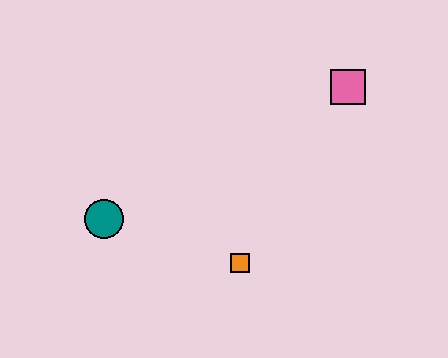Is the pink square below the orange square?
No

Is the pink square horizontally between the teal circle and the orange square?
No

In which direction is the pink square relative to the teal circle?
The pink square is to the right of the teal circle.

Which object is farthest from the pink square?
The teal circle is farthest from the pink square.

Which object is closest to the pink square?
The orange square is closest to the pink square.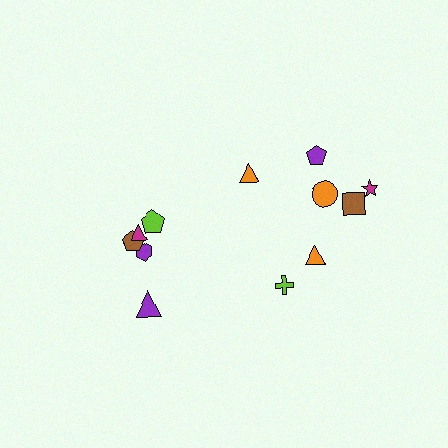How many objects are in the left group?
There are 5 objects.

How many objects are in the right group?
There are 7 objects.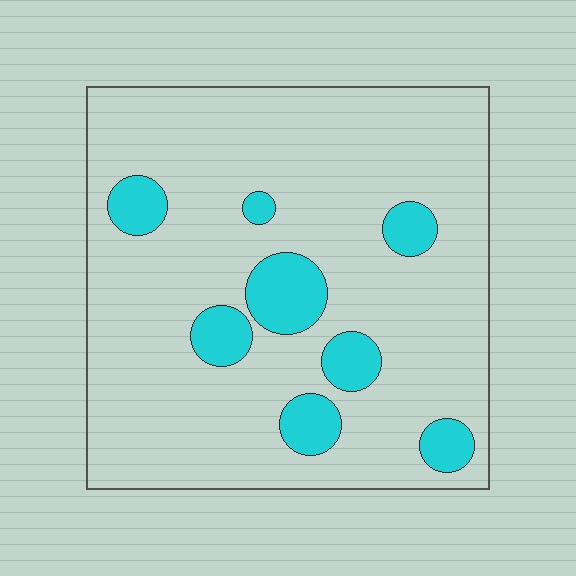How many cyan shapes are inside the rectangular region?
8.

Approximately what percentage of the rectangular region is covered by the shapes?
Approximately 15%.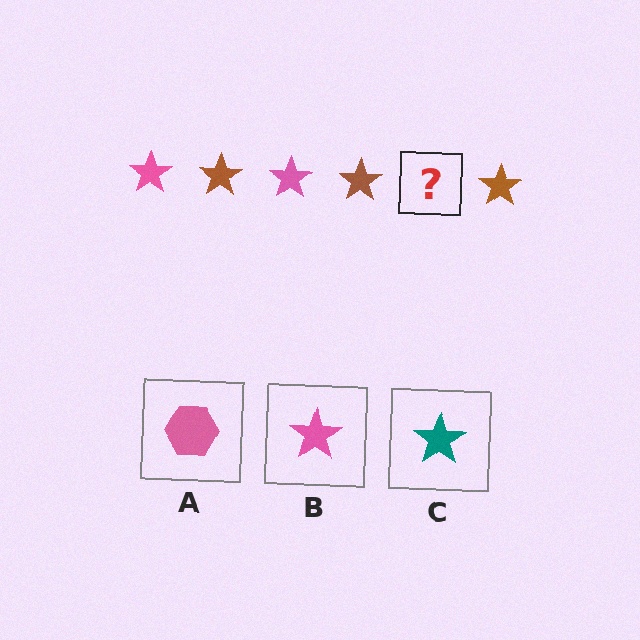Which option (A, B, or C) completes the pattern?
B.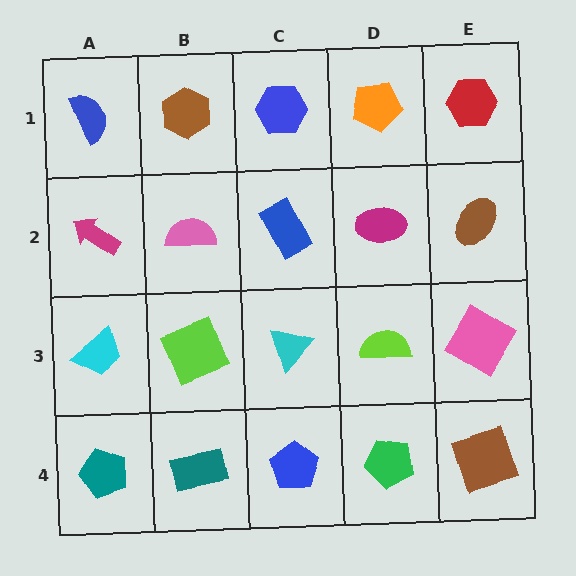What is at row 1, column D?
An orange pentagon.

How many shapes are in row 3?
5 shapes.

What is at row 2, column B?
A pink semicircle.